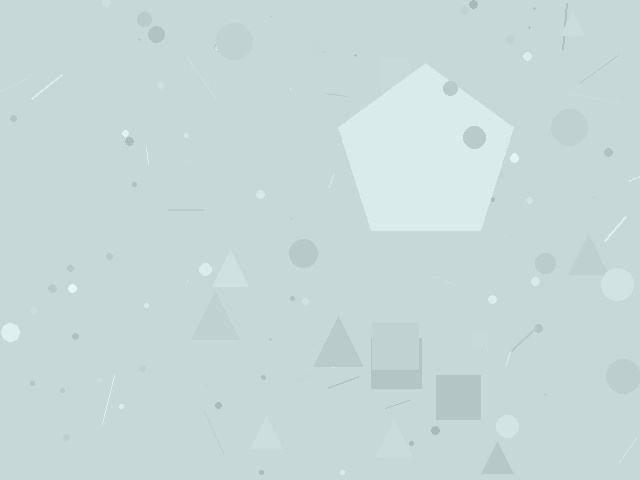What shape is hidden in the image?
A pentagon is hidden in the image.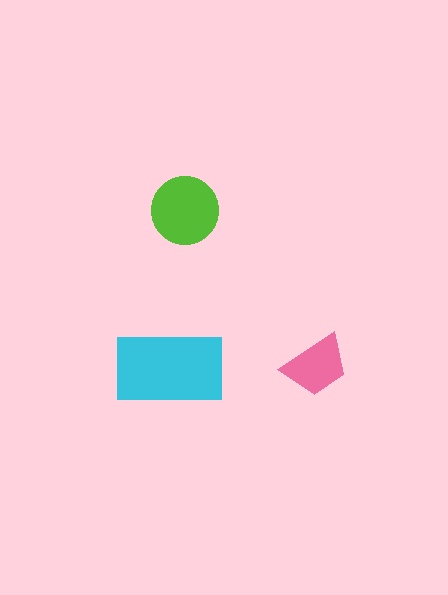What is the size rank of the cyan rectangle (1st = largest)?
1st.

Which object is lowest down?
The cyan rectangle is bottommost.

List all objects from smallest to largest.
The pink trapezoid, the lime circle, the cyan rectangle.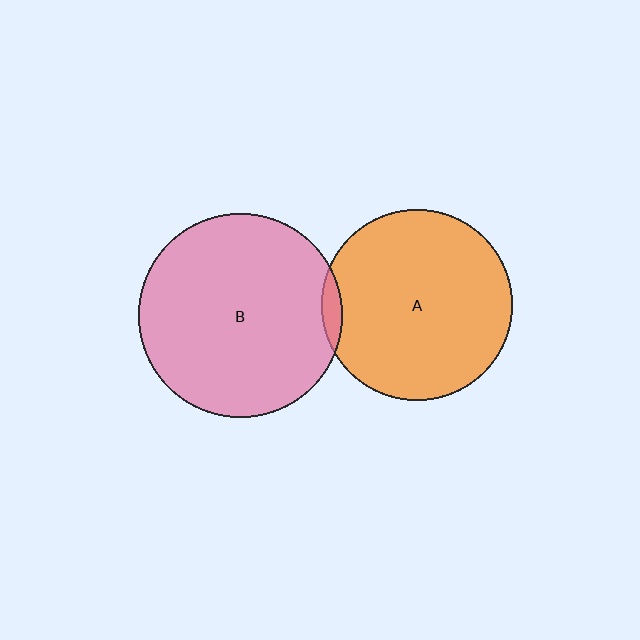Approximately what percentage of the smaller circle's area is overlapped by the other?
Approximately 5%.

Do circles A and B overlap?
Yes.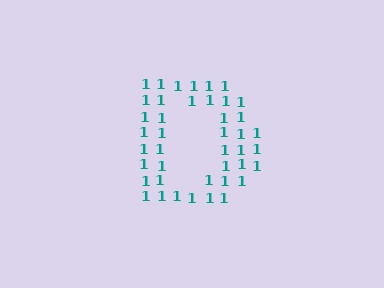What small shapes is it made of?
It is made of small digit 1's.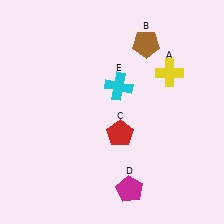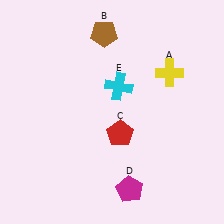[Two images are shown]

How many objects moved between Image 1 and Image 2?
1 object moved between the two images.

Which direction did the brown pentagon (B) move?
The brown pentagon (B) moved left.